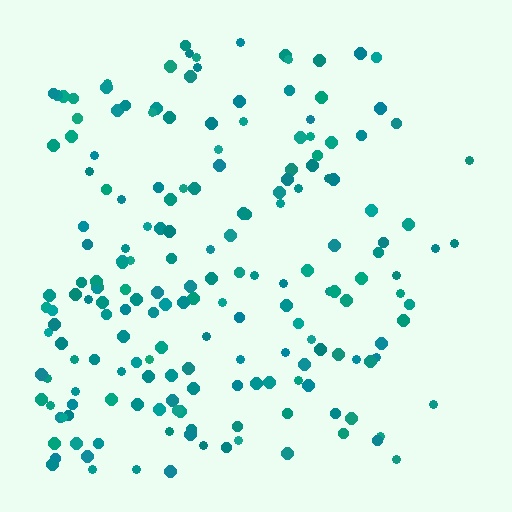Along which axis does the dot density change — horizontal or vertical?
Horizontal.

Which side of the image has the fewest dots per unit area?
The right.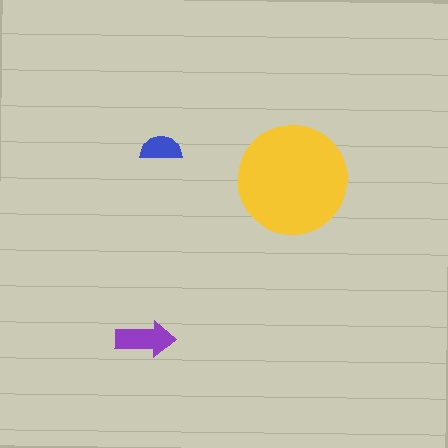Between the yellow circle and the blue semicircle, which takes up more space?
The yellow circle.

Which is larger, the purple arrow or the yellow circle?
The yellow circle.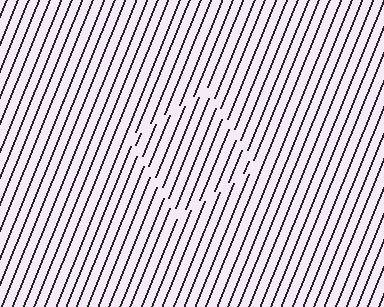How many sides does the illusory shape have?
4 sides — the line-ends trace a square.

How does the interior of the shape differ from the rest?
The interior of the shape contains the same grating, shifted by half a period — the contour is defined by the phase discontinuity where line-ends from the inner and outer gratings abut.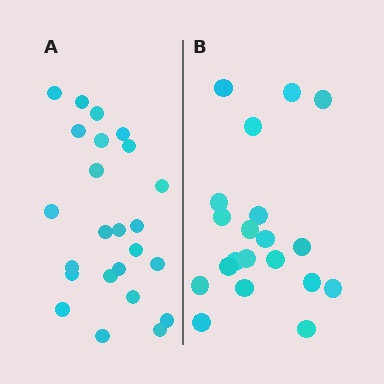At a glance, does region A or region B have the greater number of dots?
Region A (the left region) has more dots.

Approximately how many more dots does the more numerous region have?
Region A has about 4 more dots than region B.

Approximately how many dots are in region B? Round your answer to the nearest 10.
About 20 dots.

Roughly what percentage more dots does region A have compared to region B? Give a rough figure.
About 20% more.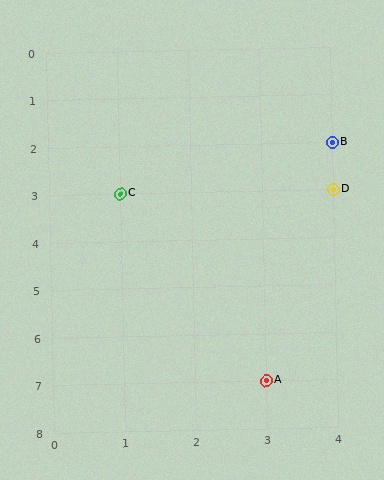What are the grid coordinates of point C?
Point C is at grid coordinates (1, 3).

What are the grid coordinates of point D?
Point D is at grid coordinates (4, 3).